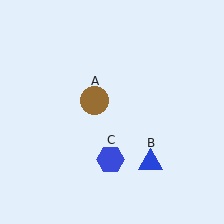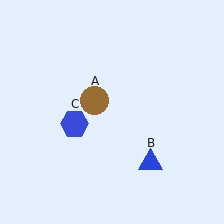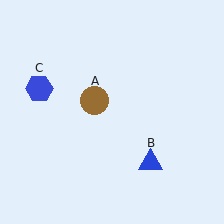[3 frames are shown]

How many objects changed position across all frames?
1 object changed position: blue hexagon (object C).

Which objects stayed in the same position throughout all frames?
Brown circle (object A) and blue triangle (object B) remained stationary.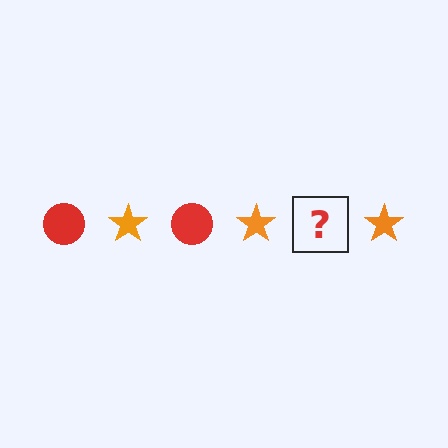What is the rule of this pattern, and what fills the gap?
The rule is that the pattern alternates between red circle and orange star. The gap should be filled with a red circle.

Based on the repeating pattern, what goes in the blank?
The blank should be a red circle.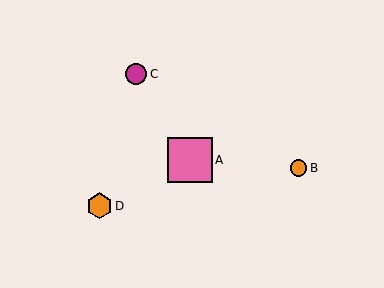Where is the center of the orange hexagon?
The center of the orange hexagon is at (99, 206).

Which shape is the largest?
The pink square (labeled A) is the largest.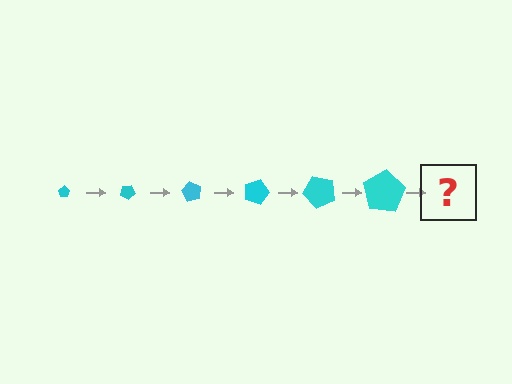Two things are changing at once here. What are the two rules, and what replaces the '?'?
The two rules are that the pentagon grows larger each step and it rotates 30 degrees each step. The '?' should be a pentagon, larger than the previous one and rotated 180 degrees from the start.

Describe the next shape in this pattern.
It should be a pentagon, larger than the previous one and rotated 180 degrees from the start.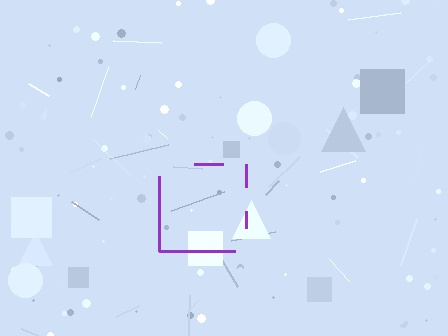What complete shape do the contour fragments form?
The contour fragments form a square.